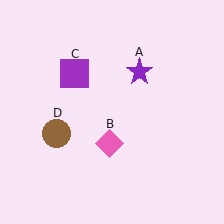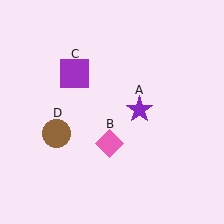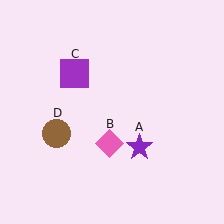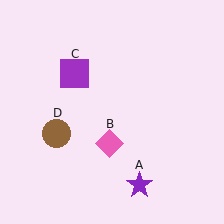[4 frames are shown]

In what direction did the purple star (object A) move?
The purple star (object A) moved down.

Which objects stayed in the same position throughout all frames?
Pink diamond (object B) and purple square (object C) and brown circle (object D) remained stationary.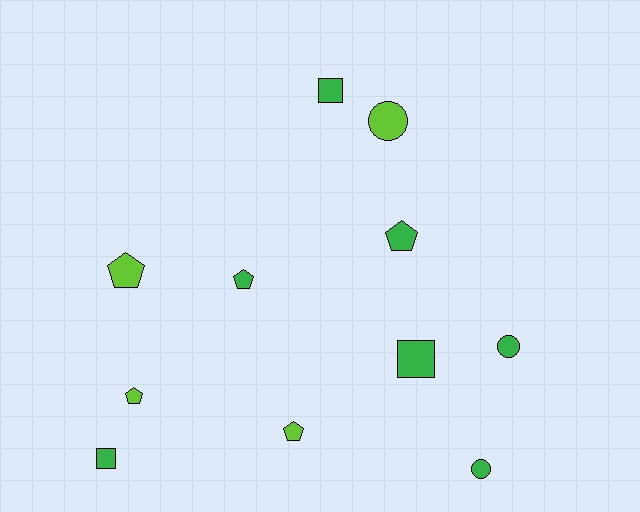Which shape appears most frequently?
Pentagon, with 5 objects.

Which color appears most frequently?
Green, with 7 objects.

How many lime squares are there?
There are no lime squares.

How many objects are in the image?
There are 11 objects.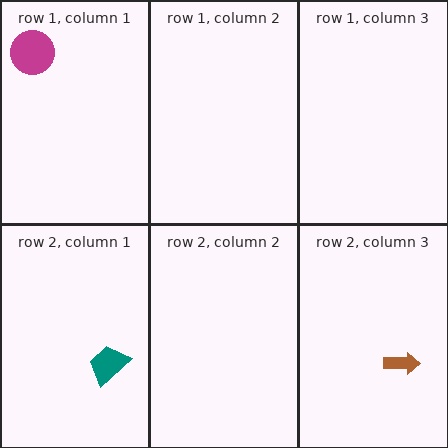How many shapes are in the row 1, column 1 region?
1.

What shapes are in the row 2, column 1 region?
The teal trapezoid.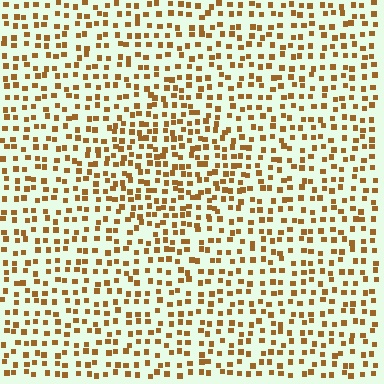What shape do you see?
I see a diamond.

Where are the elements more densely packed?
The elements are more densely packed inside the diamond boundary.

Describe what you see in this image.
The image contains small brown elements arranged at two different densities. A diamond-shaped region is visible where the elements are more densely packed than the surrounding area.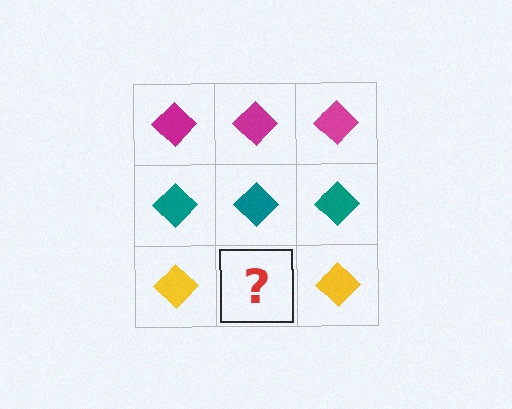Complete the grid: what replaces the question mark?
The question mark should be replaced with a yellow diamond.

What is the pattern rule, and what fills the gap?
The rule is that each row has a consistent color. The gap should be filled with a yellow diamond.